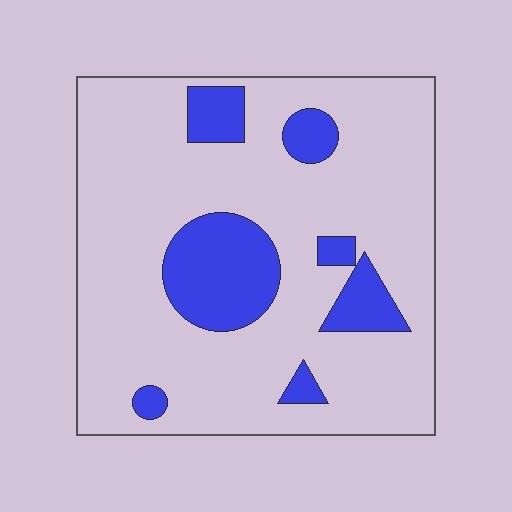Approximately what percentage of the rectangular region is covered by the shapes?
Approximately 20%.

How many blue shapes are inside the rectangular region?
7.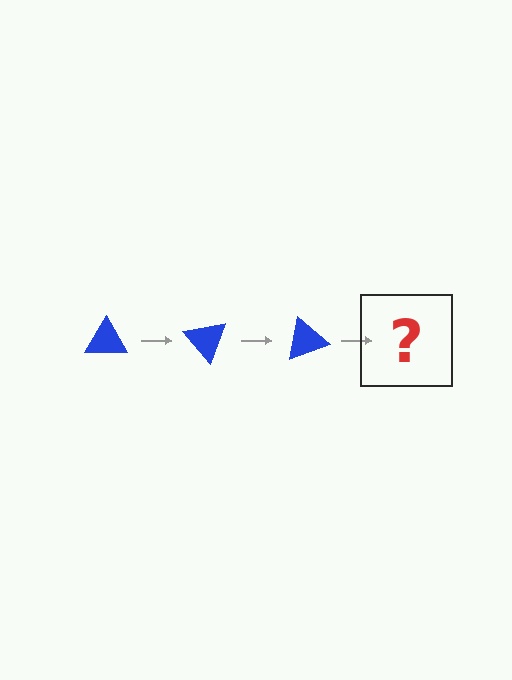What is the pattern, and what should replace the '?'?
The pattern is that the triangle rotates 50 degrees each step. The '?' should be a blue triangle rotated 150 degrees.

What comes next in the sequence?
The next element should be a blue triangle rotated 150 degrees.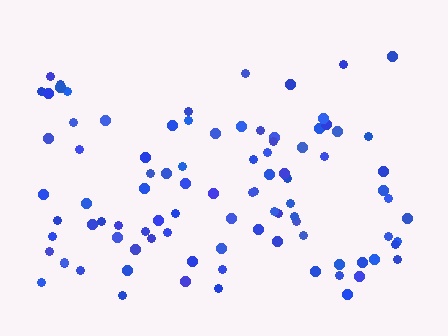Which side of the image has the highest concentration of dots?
The bottom.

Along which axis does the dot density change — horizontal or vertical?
Vertical.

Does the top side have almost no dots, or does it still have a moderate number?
Still a moderate number, just noticeably fewer than the bottom.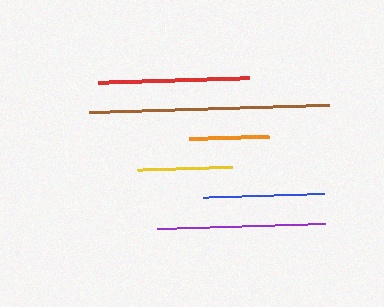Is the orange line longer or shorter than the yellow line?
The yellow line is longer than the orange line.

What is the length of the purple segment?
The purple segment is approximately 167 pixels long.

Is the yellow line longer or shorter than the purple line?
The purple line is longer than the yellow line.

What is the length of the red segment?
The red segment is approximately 150 pixels long.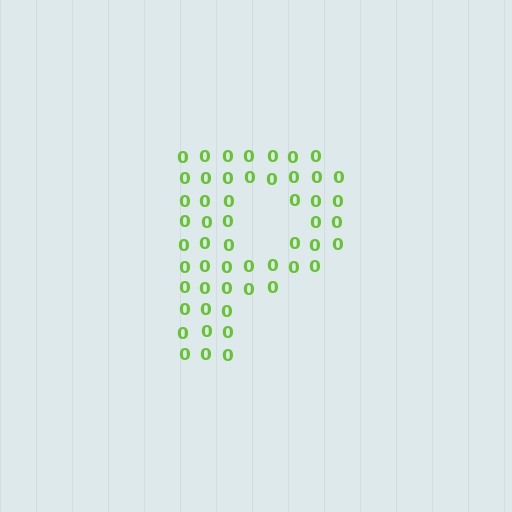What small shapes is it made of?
It is made of small digit 0's.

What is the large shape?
The large shape is the letter P.